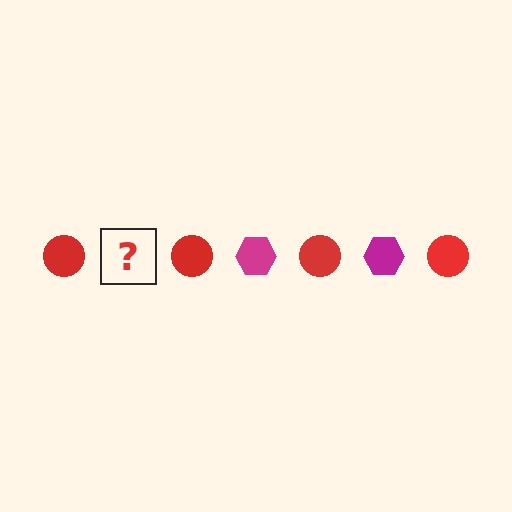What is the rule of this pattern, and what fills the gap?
The rule is that the pattern alternates between red circle and magenta hexagon. The gap should be filled with a magenta hexagon.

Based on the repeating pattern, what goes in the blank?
The blank should be a magenta hexagon.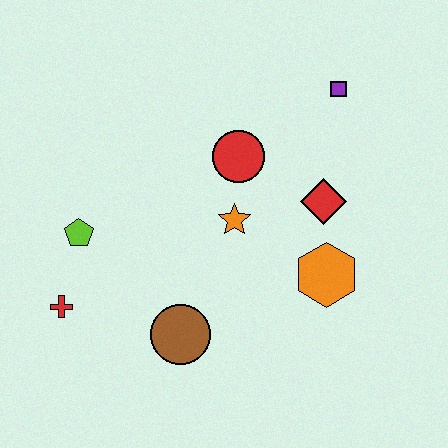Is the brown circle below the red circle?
Yes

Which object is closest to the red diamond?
The orange hexagon is closest to the red diamond.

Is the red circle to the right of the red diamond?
No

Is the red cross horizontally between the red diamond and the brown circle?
No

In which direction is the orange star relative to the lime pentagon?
The orange star is to the right of the lime pentagon.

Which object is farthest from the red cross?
The purple square is farthest from the red cross.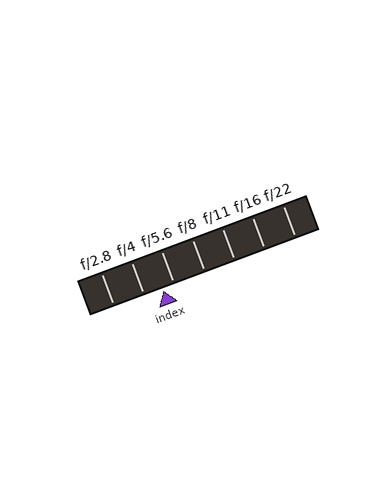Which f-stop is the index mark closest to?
The index mark is closest to f/5.6.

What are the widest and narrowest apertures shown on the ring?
The widest aperture shown is f/2.8 and the narrowest is f/22.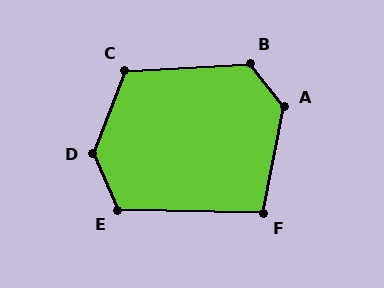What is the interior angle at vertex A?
Approximately 131 degrees (obtuse).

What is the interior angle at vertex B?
Approximately 125 degrees (obtuse).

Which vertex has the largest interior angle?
D, at approximately 135 degrees.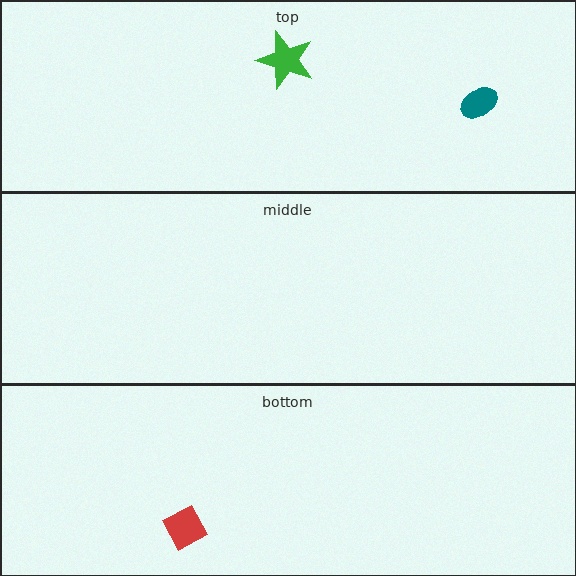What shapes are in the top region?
The green star, the teal ellipse.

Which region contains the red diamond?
The bottom region.